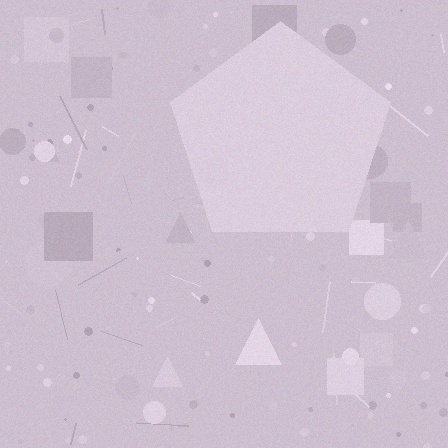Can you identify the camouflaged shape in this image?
The camouflaged shape is a pentagon.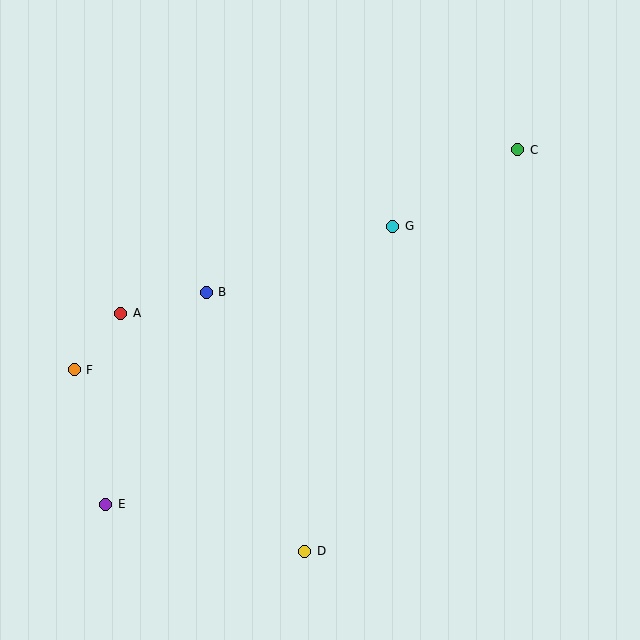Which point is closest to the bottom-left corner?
Point E is closest to the bottom-left corner.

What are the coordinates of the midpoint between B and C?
The midpoint between B and C is at (362, 221).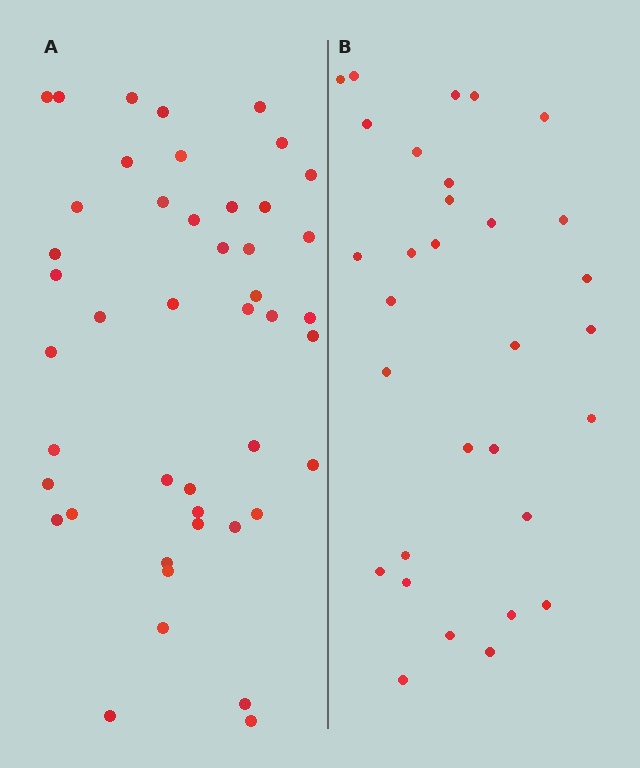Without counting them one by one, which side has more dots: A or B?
Region A (the left region) has more dots.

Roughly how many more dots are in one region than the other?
Region A has approximately 15 more dots than region B.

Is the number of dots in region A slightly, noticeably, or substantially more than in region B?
Region A has substantially more. The ratio is roughly 1.5 to 1.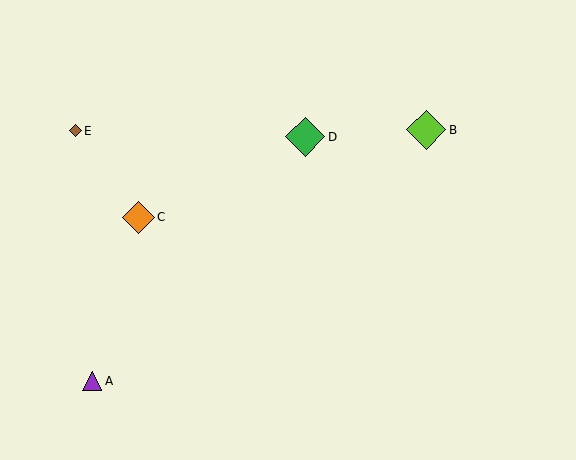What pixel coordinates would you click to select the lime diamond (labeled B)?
Click at (426, 130) to select the lime diamond B.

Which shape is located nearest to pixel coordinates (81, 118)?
The brown diamond (labeled E) at (75, 131) is nearest to that location.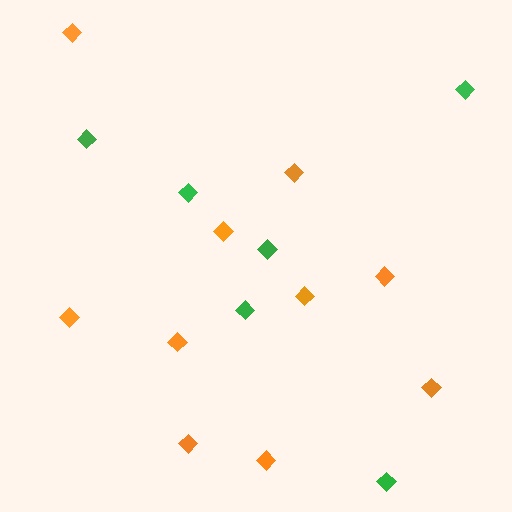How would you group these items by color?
There are 2 groups: one group of green diamonds (6) and one group of orange diamonds (10).